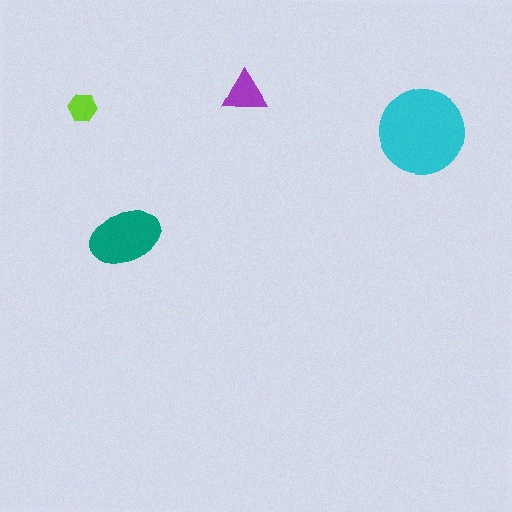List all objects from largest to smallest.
The cyan circle, the teal ellipse, the purple triangle, the lime hexagon.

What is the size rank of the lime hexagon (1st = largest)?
4th.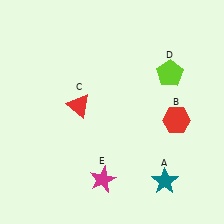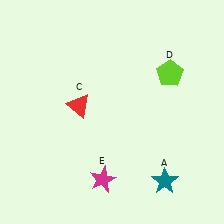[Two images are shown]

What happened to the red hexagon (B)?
The red hexagon (B) was removed in Image 2. It was in the bottom-right area of Image 1.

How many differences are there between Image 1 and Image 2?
There is 1 difference between the two images.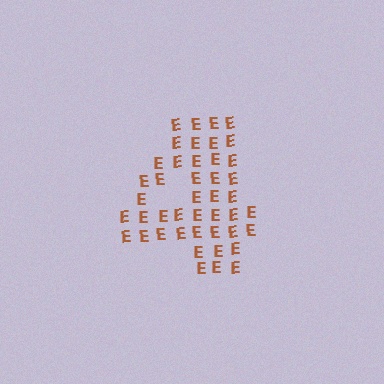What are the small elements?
The small elements are letter E's.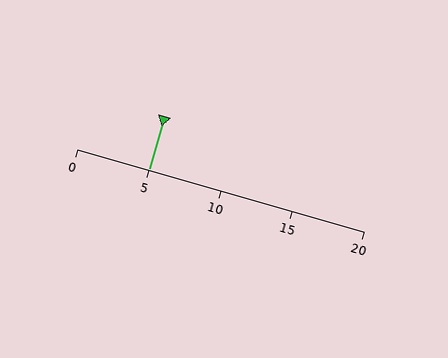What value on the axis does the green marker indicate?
The marker indicates approximately 5.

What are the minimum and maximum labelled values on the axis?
The axis runs from 0 to 20.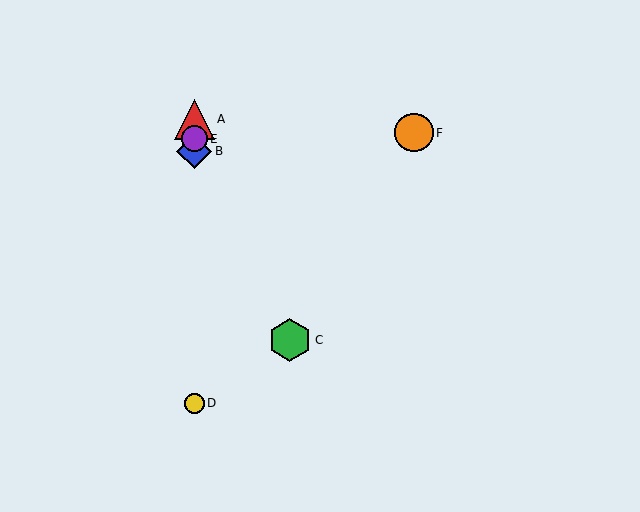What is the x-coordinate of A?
Object A is at x≈194.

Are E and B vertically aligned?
Yes, both are at x≈194.